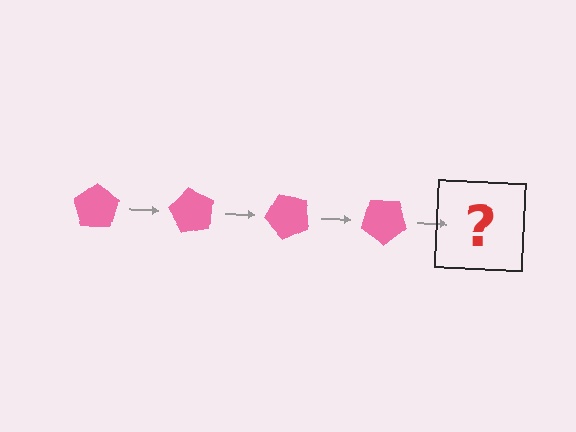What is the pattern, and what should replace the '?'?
The pattern is that the pentagon rotates 60 degrees each step. The '?' should be a pink pentagon rotated 240 degrees.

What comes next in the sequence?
The next element should be a pink pentagon rotated 240 degrees.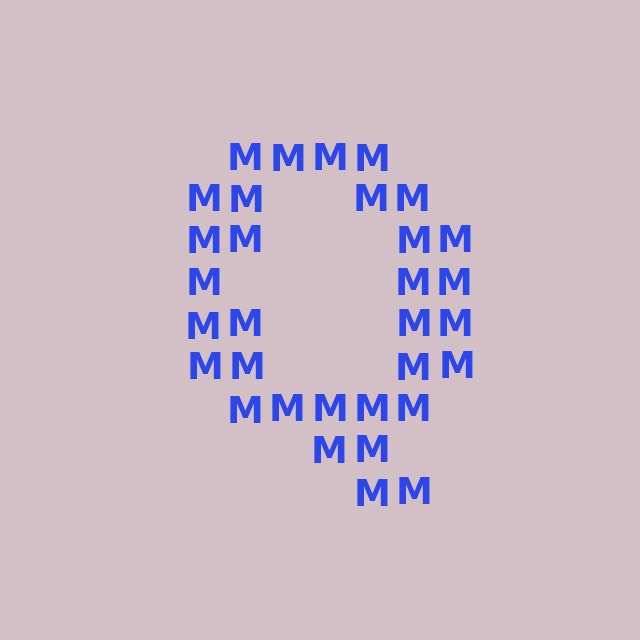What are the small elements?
The small elements are letter M's.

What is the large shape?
The large shape is the letter Q.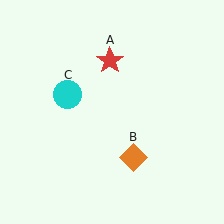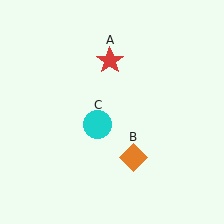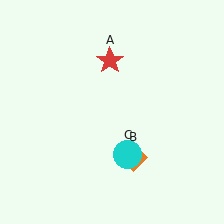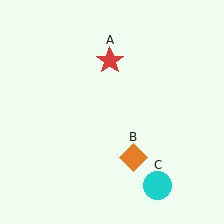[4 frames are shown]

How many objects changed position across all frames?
1 object changed position: cyan circle (object C).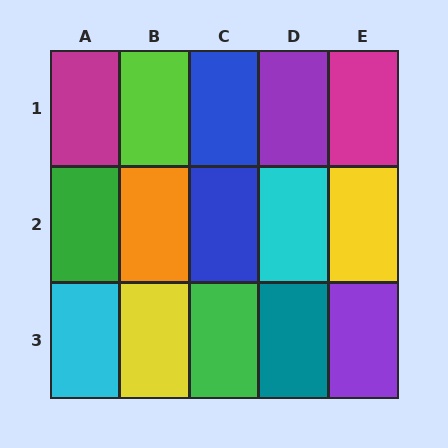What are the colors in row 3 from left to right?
Cyan, yellow, green, teal, purple.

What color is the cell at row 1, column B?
Lime.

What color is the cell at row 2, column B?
Orange.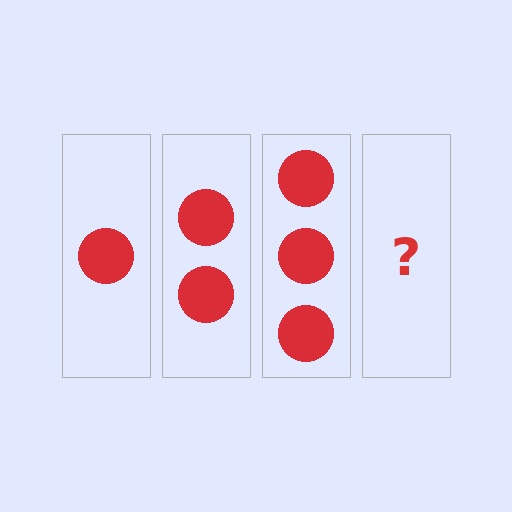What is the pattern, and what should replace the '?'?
The pattern is that each step adds one more circle. The '?' should be 4 circles.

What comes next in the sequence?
The next element should be 4 circles.